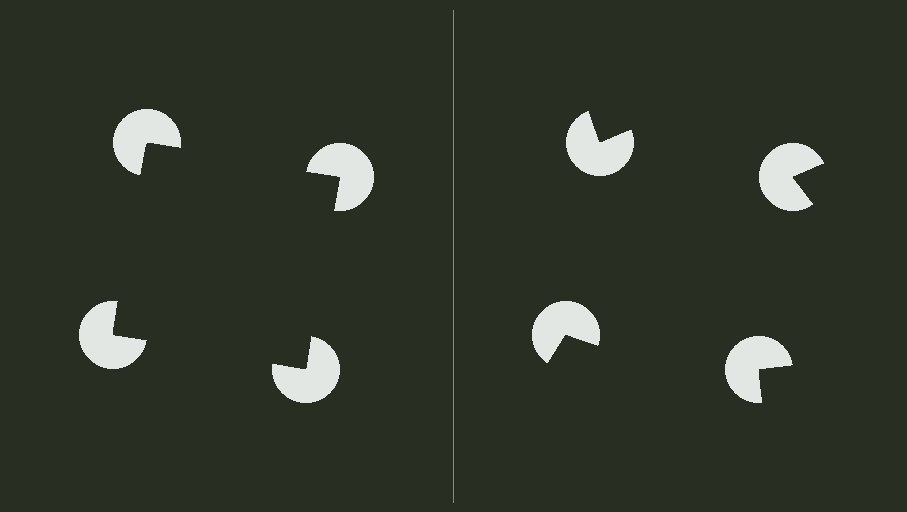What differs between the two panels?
The pac-man discs are positioned identically on both sides; only the wedge orientations differ. On the left they align to a square; on the right they are misaligned.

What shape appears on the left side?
An illusory square.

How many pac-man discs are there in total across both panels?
8 — 4 on each side.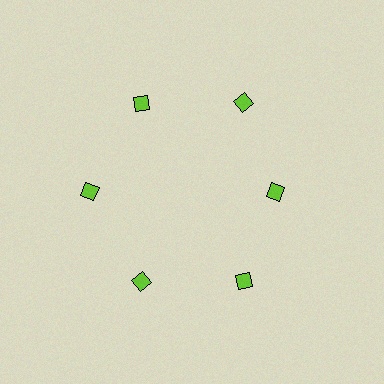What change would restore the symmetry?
The symmetry would be restored by moving it outward, back onto the ring so that all 6 diamonds sit at equal angles and equal distance from the center.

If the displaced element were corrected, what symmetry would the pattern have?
It would have 6-fold rotational symmetry — the pattern would map onto itself every 60 degrees.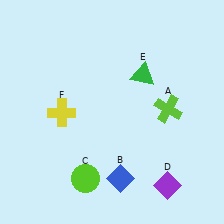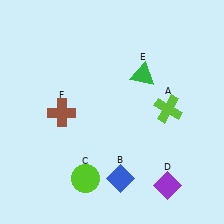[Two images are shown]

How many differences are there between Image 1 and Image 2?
There is 1 difference between the two images.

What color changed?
The cross (F) changed from yellow in Image 1 to brown in Image 2.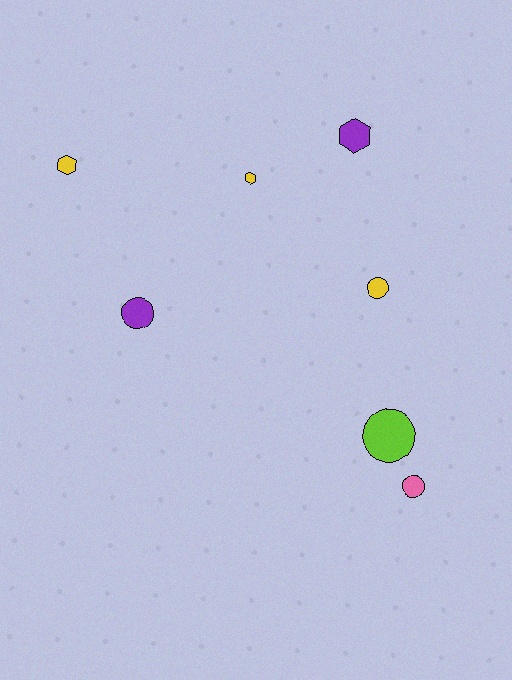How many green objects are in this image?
There are no green objects.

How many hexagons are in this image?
There are 3 hexagons.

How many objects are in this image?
There are 7 objects.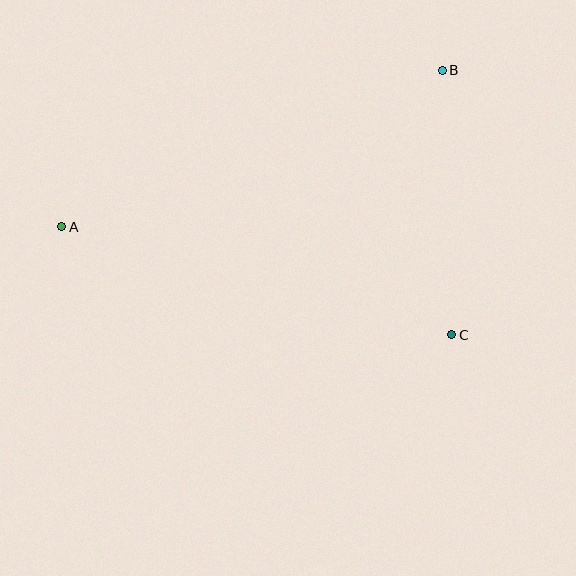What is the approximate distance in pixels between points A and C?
The distance between A and C is approximately 405 pixels.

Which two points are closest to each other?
Points B and C are closest to each other.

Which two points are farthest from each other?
Points A and B are farthest from each other.